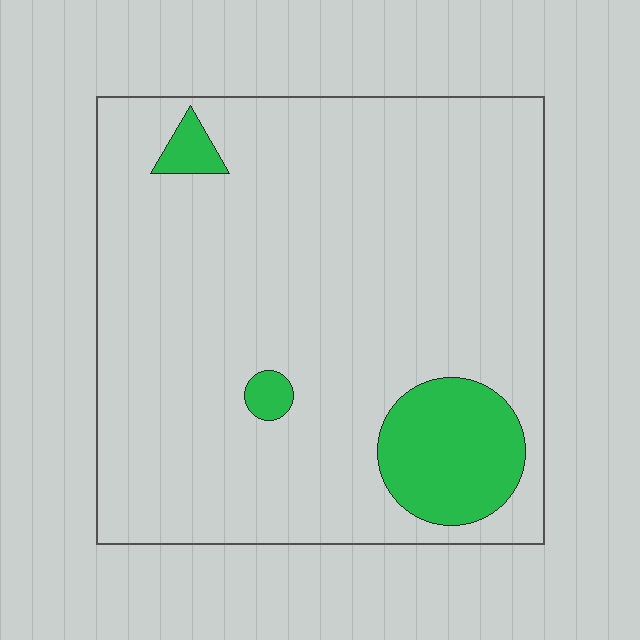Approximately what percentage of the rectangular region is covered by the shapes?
Approximately 10%.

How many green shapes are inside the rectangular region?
3.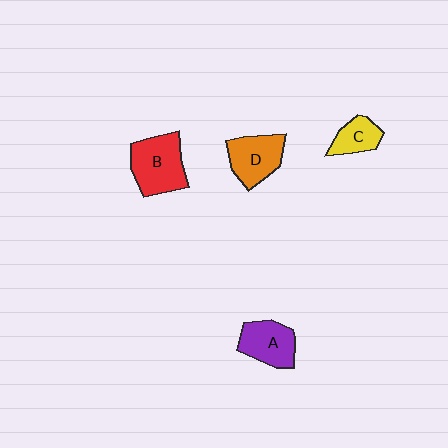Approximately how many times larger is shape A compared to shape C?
Approximately 1.5 times.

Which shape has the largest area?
Shape B (red).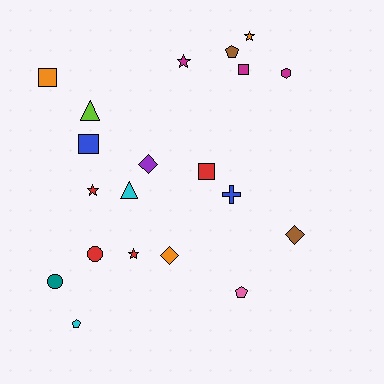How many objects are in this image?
There are 20 objects.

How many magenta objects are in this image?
There are 3 magenta objects.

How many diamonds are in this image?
There are 3 diamonds.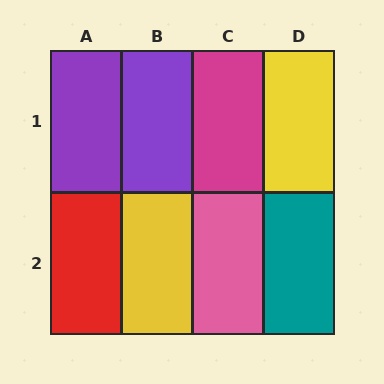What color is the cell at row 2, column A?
Red.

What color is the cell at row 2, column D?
Teal.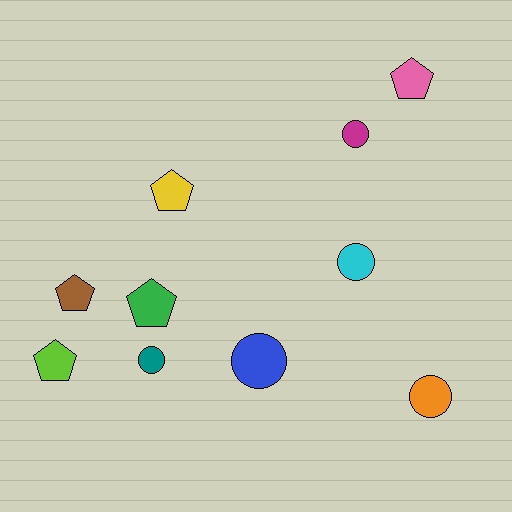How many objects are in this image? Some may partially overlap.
There are 10 objects.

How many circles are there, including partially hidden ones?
There are 5 circles.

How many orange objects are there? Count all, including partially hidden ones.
There is 1 orange object.